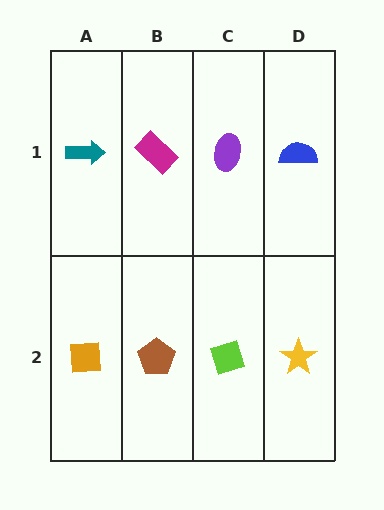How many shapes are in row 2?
4 shapes.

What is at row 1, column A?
A teal arrow.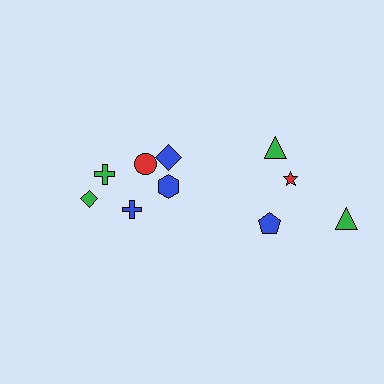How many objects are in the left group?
There are 6 objects.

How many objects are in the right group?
There are 4 objects.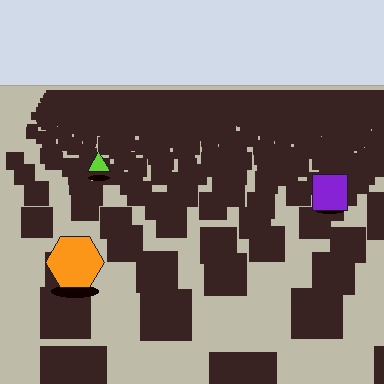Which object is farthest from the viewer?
The lime triangle is farthest from the viewer. It appears smaller and the ground texture around it is denser.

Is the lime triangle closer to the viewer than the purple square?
No. The purple square is closer — you can tell from the texture gradient: the ground texture is coarser near it.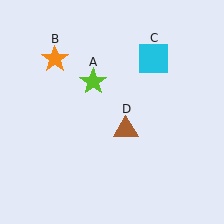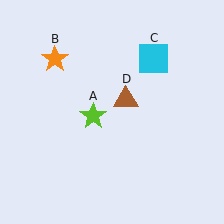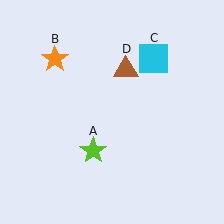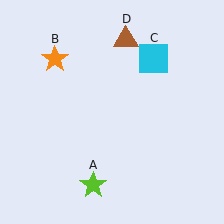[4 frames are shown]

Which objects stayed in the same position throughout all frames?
Orange star (object B) and cyan square (object C) remained stationary.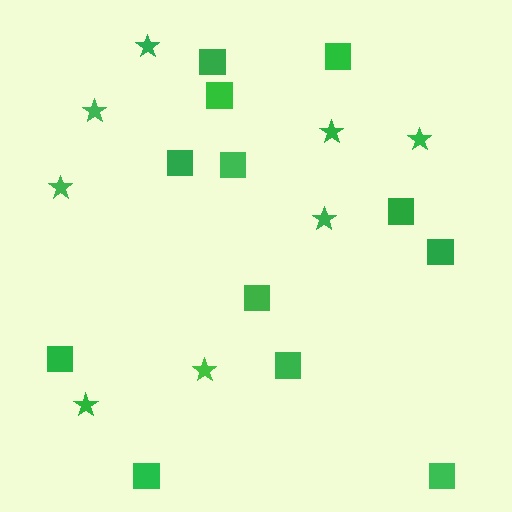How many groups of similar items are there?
There are 2 groups: one group of squares (12) and one group of stars (8).